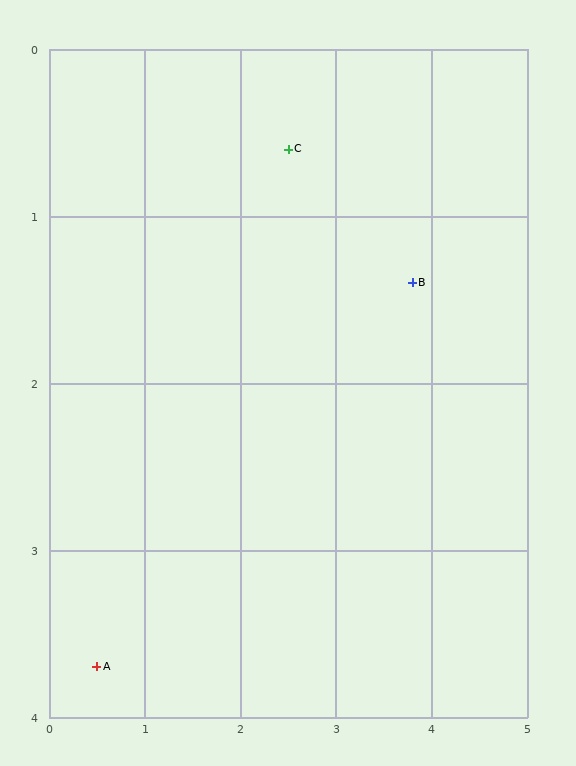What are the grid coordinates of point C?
Point C is at approximately (2.5, 0.6).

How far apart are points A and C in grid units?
Points A and C are about 3.7 grid units apart.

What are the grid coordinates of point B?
Point B is at approximately (3.8, 1.4).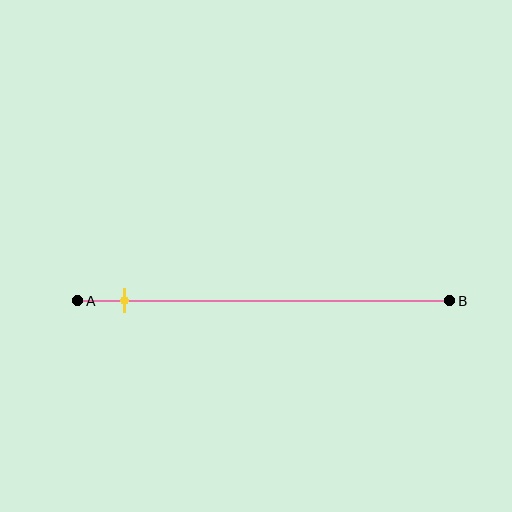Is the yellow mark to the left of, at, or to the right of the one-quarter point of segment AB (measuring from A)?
The yellow mark is to the left of the one-quarter point of segment AB.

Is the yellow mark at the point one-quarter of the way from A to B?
No, the mark is at about 15% from A, not at the 25% one-quarter point.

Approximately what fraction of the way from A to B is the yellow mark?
The yellow mark is approximately 15% of the way from A to B.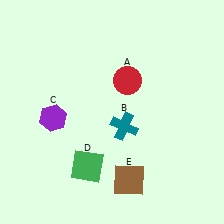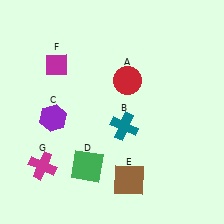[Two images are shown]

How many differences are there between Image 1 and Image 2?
There are 2 differences between the two images.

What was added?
A magenta diamond (F), a magenta cross (G) were added in Image 2.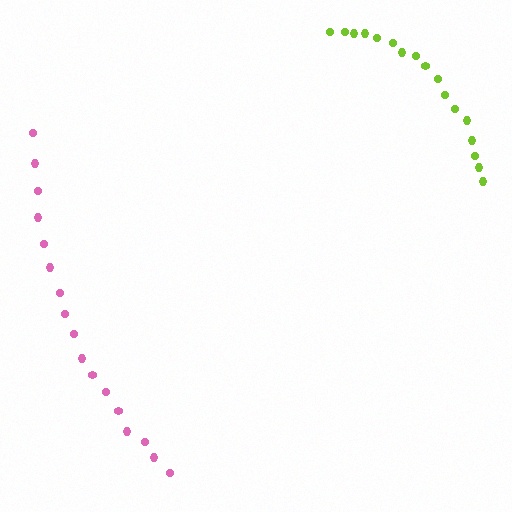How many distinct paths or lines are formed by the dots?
There are 2 distinct paths.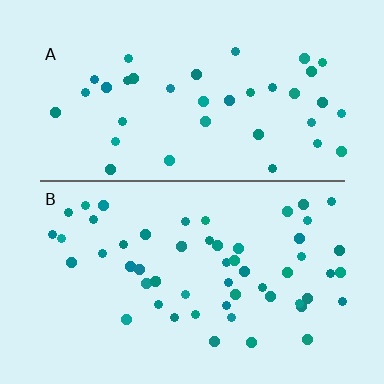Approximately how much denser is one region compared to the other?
Approximately 1.5× — region B over region A.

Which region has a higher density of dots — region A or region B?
B (the bottom).